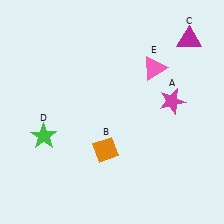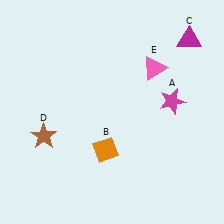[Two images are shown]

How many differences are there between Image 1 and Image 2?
There is 1 difference between the two images.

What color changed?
The star (D) changed from green in Image 1 to brown in Image 2.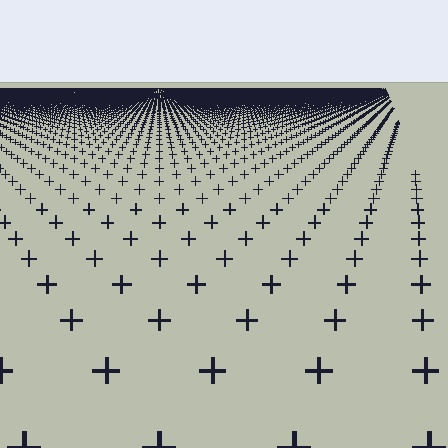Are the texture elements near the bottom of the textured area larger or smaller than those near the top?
Larger. Near the bottom, elements are closer to the viewer and appear at a bigger on-screen size.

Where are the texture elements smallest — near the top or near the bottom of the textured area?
Near the top.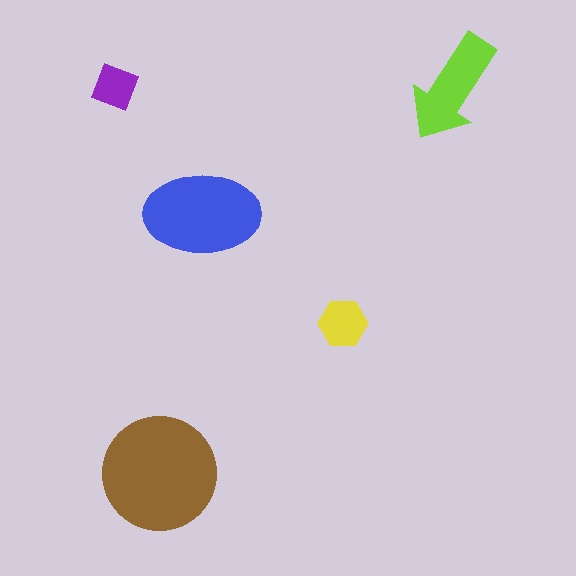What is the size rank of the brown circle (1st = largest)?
1st.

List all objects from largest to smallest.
The brown circle, the blue ellipse, the lime arrow, the yellow hexagon, the purple diamond.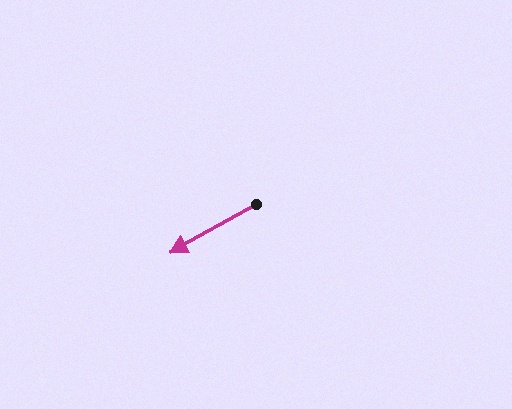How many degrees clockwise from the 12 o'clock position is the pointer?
Approximately 241 degrees.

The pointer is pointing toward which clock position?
Roughly 8 o'clock.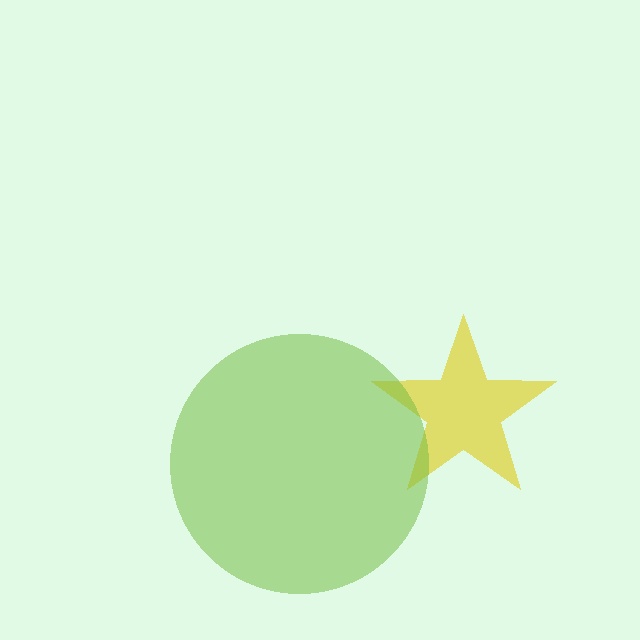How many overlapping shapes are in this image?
There are 2 overlapping shapes in the image.